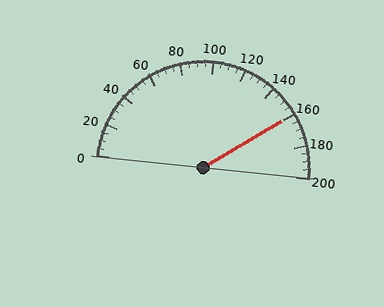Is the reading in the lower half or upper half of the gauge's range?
The reading is in the upper half of the range (0 to 200).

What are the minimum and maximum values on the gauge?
The gauge ranges from 0 to 200.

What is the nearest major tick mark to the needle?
The nearest major tick mark is 160.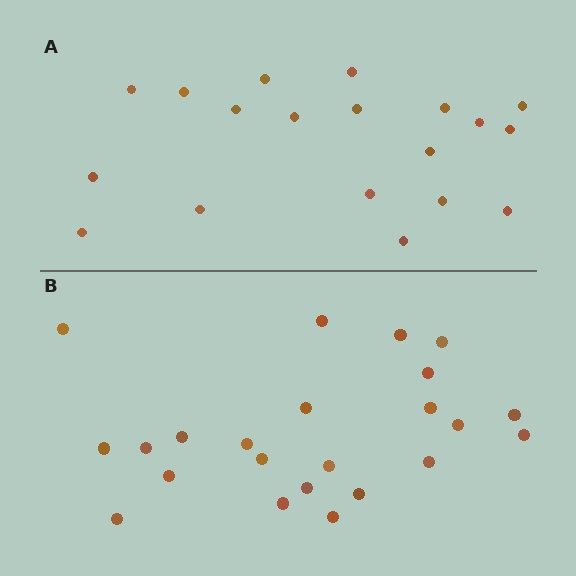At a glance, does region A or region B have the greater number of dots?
Region B (the bottom region) has more dots.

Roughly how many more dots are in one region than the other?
Region B has about 4 more dots than region A.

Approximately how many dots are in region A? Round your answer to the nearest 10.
About 20 dots. (The exact count is 19, which rounds to 20.)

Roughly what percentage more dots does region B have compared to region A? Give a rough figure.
About 20% more.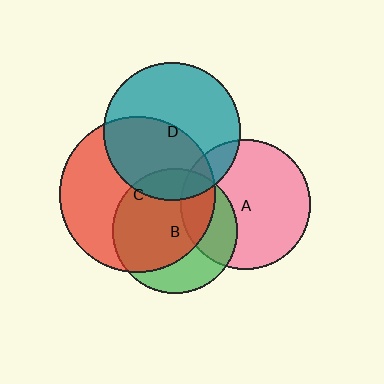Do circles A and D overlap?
Yes.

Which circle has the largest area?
Circle C (red).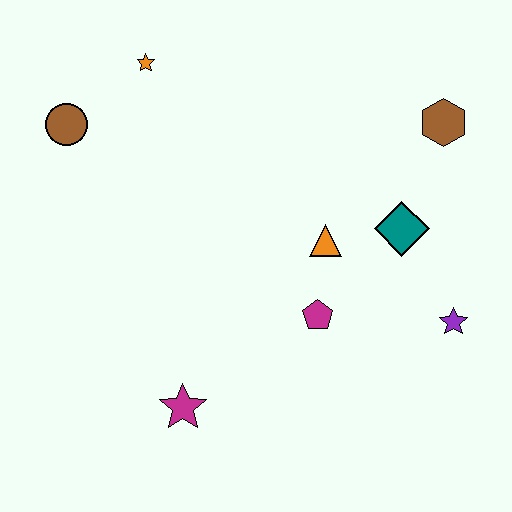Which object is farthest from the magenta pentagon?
The brown circle is farthest from the magenta pentagon.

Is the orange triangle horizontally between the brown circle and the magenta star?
No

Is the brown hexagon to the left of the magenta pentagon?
No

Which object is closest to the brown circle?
The orange star is closest to the brown circle.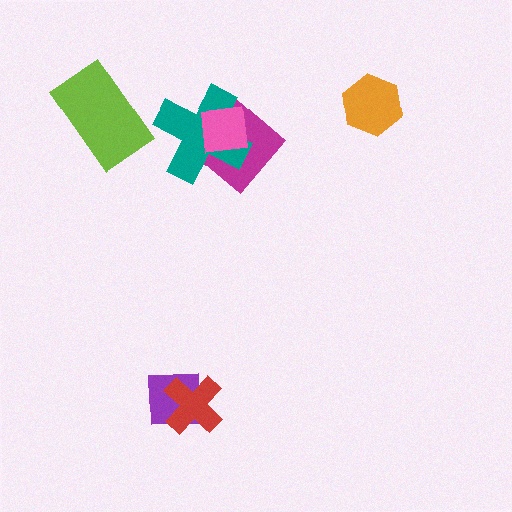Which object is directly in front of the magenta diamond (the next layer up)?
The teal cross is directly in front of the magenta diamond.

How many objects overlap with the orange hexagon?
0 objects overlap with the orange hexagon.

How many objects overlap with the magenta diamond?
2 objects overlap with the magenta diamond.